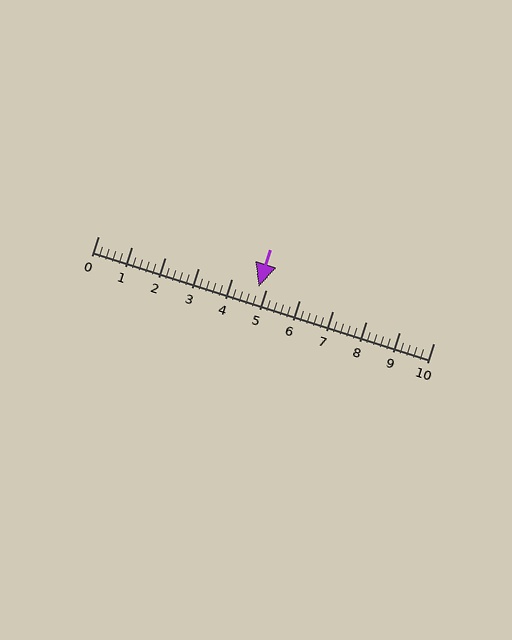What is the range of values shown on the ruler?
The ruler shows values from 0 to 10.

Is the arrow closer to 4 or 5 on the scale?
The arrow is closer to 5.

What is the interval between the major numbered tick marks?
The major tick marks are spaced 1 units apart.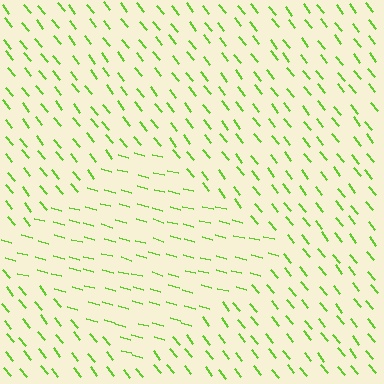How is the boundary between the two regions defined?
The boundary is defined purely by a change in line orientation (approximately 37 degrees difference). All lines are the same color and thickness.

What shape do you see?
I see a diamond.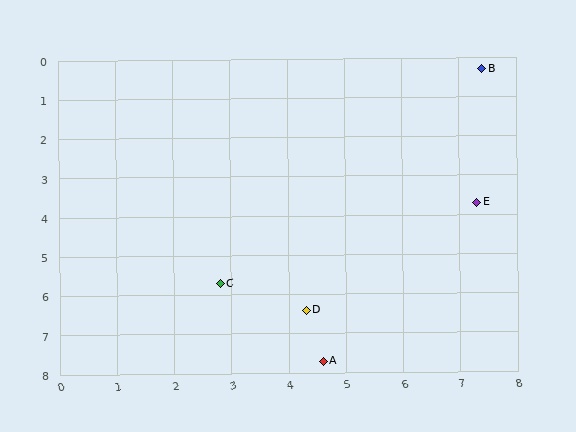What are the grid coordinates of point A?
Point A is at approximately (4.6, 7.7).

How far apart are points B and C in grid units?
Points B and C are about 7.1 grid units apart.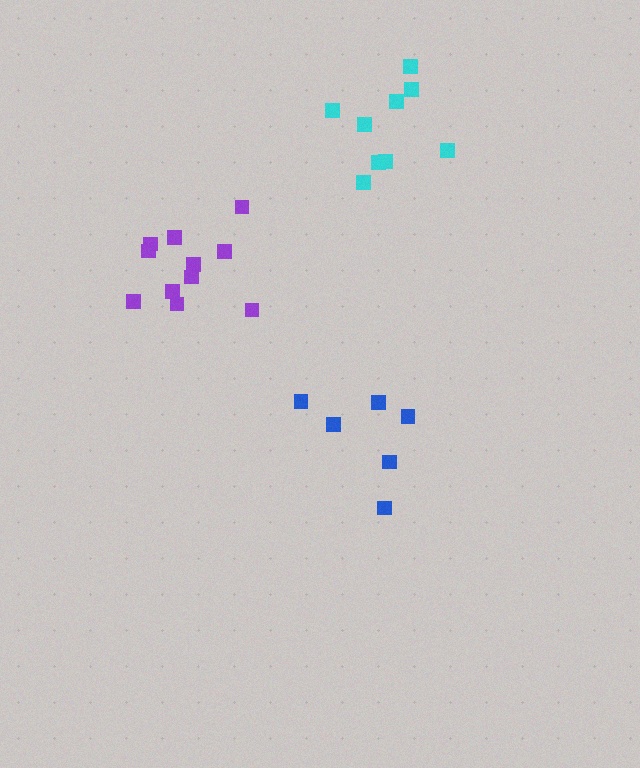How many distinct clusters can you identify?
There are 3 distinct clusters.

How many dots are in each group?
Group 1: 11 dots, Group 2: 9 dots, Group 3: 6 dots (26 total).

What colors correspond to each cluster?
The clusters are colored: purple, cyan, blue.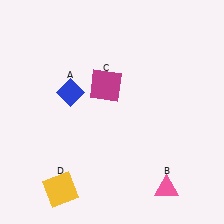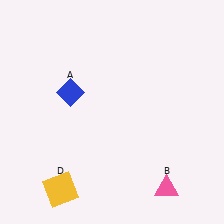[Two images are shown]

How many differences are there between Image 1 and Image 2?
There is 1 difference between the two images.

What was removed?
The magenta square (C) was removed in Image 2.